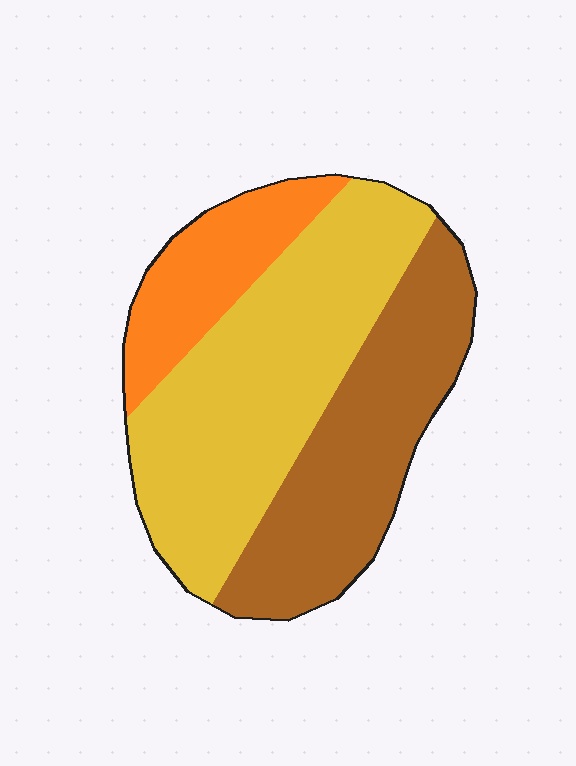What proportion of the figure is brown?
Brown covers around 35% of the figure.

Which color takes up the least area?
Orange, at roughly 15%.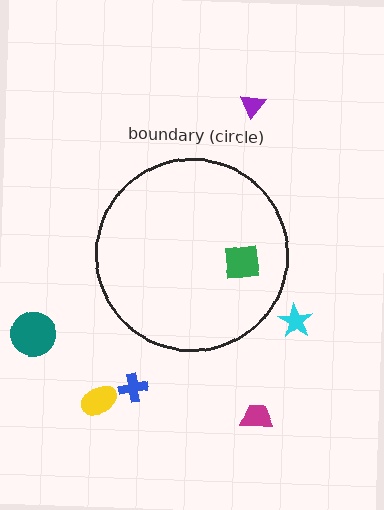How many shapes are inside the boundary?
1 inside, 6 outside.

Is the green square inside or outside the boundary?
Inside.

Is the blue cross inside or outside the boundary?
Outside.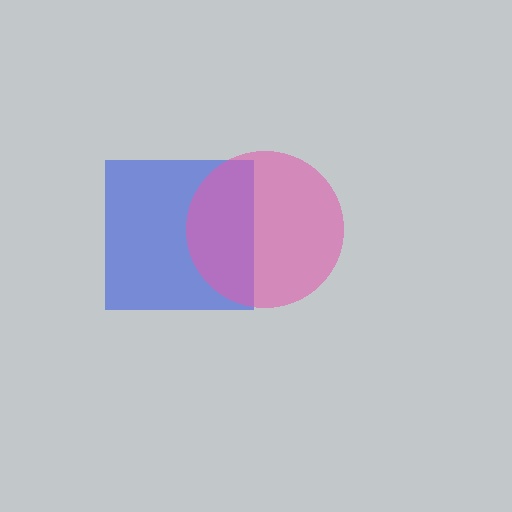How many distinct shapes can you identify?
There are 2 distinct shapes: a blue square, a pink circle.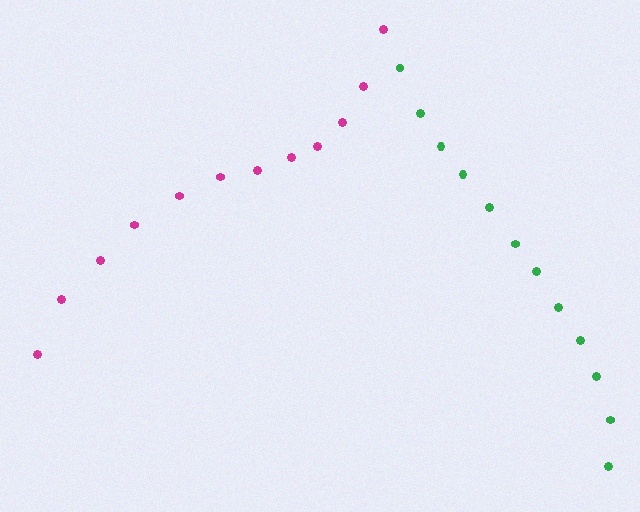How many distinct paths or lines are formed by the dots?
There are 2 distinct paths.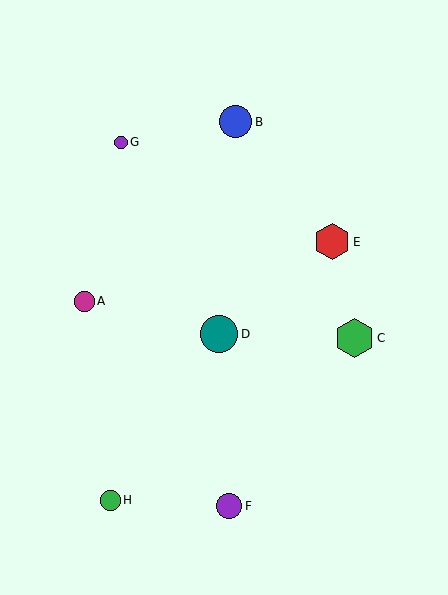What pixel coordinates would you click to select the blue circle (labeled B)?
Click at (236, 122) to select the blue circle B.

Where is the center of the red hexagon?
The center of the red hexagon is at (332, 242).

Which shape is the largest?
The green hexagon (labeled C) is the largest.